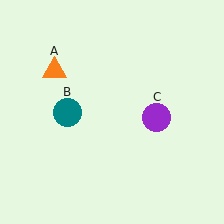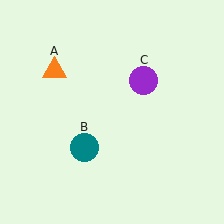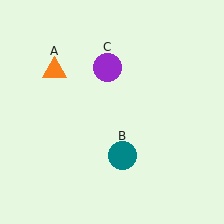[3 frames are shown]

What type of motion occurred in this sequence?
The teal circle (object B), purple circle (object C) rotated counterclockwise around the center of the scene.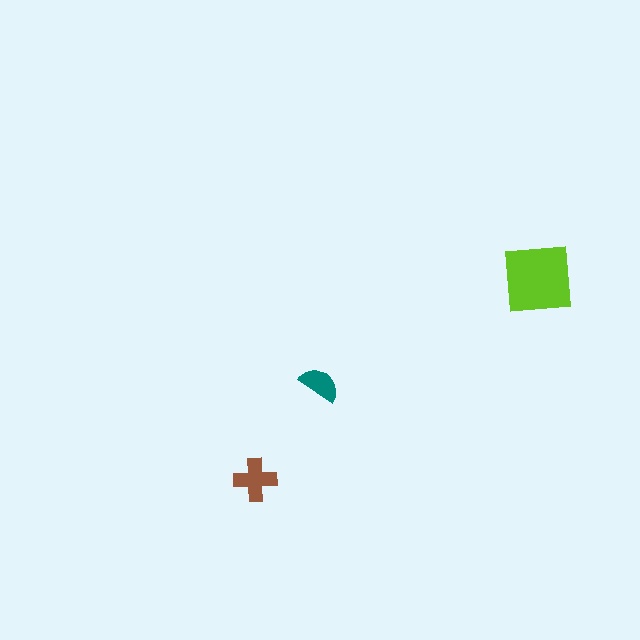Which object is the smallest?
The teal semicircle.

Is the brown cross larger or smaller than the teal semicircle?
Larger.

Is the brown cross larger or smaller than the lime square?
Smaller.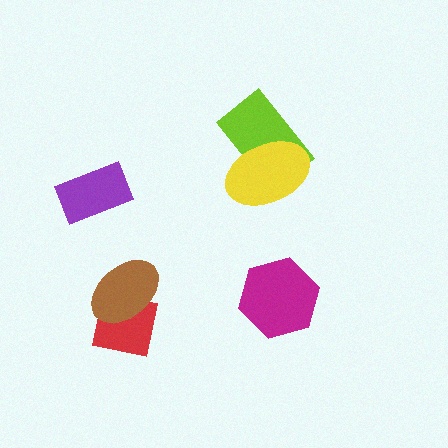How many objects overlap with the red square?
1 object overlaps with the red square.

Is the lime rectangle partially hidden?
Yes, it is partially covered by another shape.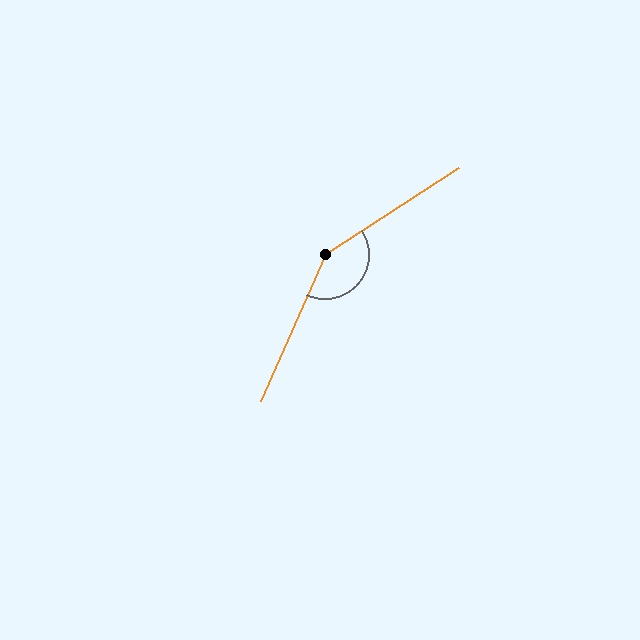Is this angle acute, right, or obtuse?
It is obtuse.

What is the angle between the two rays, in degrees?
Approximately 147 degrees.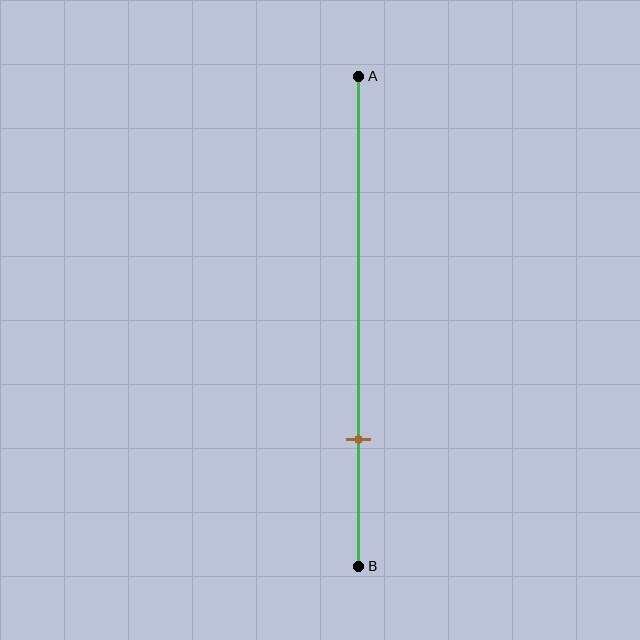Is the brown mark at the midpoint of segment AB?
No, the mark is at about 75% from A, not at the 50% midpoint.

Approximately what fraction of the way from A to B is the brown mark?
The brown mark is approximately 75% of the way from A to B.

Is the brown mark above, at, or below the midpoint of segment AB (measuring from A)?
The brown mark is below the midpoint of segment AB.